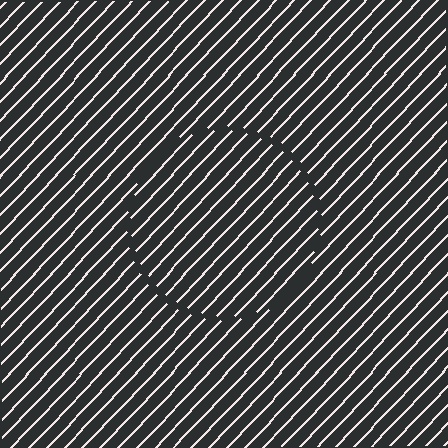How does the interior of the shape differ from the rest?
The interior of the shape contains the same grating, shifted by half a period — the contour is defined by the phase discontinuity where line-ends from the inner and outer gratings abut.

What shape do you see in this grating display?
An illusory circle. The interior of the shape contains the same grating, shifted by half a period — the contour is defined by the phase discontinuity where line-ends from the inner and outer gratings abut.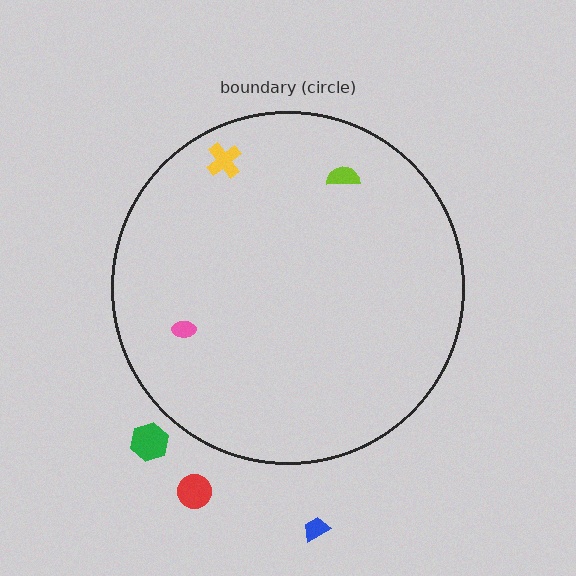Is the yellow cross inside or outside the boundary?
Inside.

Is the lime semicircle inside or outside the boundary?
Inside.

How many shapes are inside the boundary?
3 inside, 3 outside.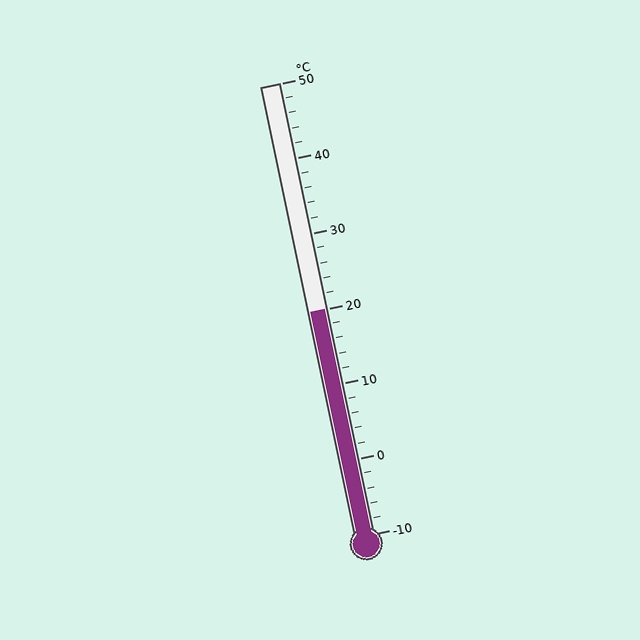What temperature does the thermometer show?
The thermometer shows approximately 20°C.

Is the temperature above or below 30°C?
The temperature is below 30°C.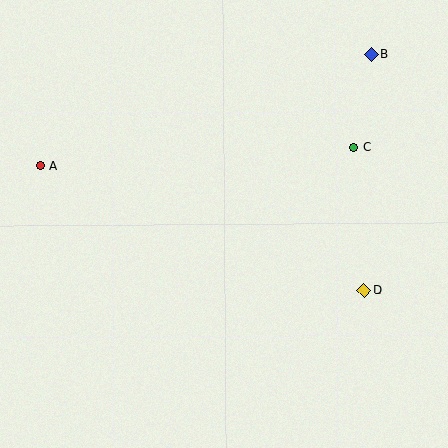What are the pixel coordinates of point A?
Point A is at (40, 166).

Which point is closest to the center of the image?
Point C at (354, 148) is closest to the center.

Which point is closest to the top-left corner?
Point A is closest to the top-left corner.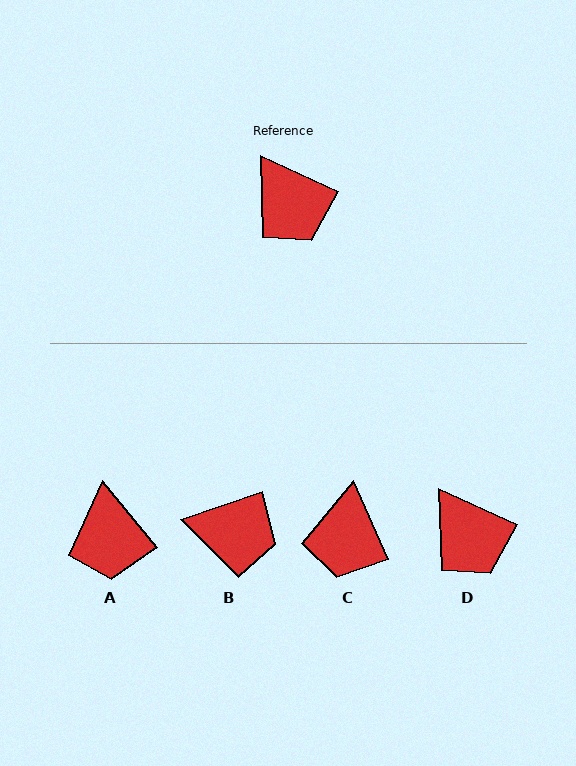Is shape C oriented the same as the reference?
No, it is off by about 41 degrees.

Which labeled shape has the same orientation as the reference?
D.